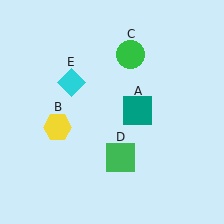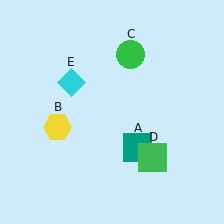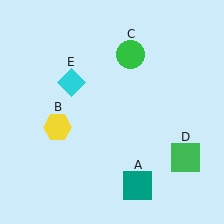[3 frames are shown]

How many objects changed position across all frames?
2 objects changed position: teal square (object A), green square (object D).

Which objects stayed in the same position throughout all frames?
Yellow hexagon (object B) and green circle (object C) and cyan diamond (object E) remained stationary.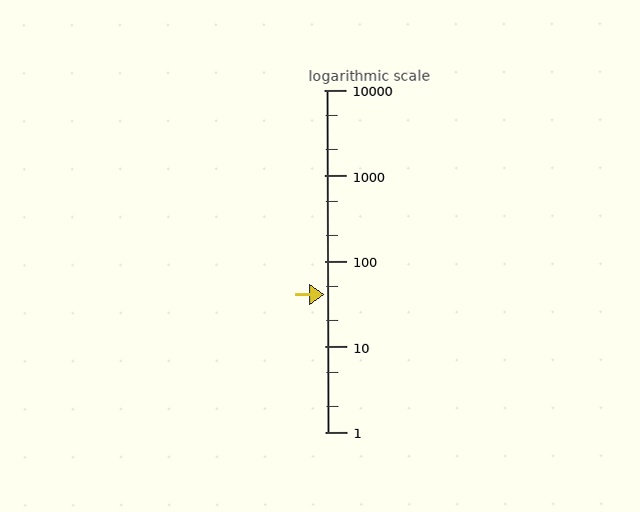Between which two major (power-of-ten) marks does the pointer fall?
The pointer is between 10 and 100.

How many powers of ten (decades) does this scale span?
The scale spans 4 decades, from 1 to 10000.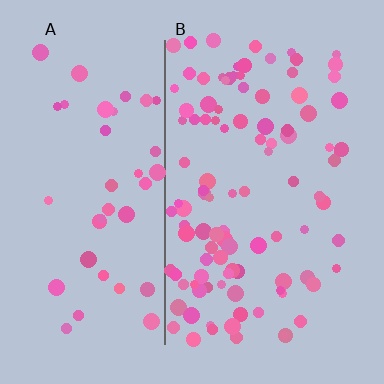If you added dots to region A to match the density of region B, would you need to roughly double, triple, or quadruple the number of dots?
Approximately triple.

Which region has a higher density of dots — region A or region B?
B (the right).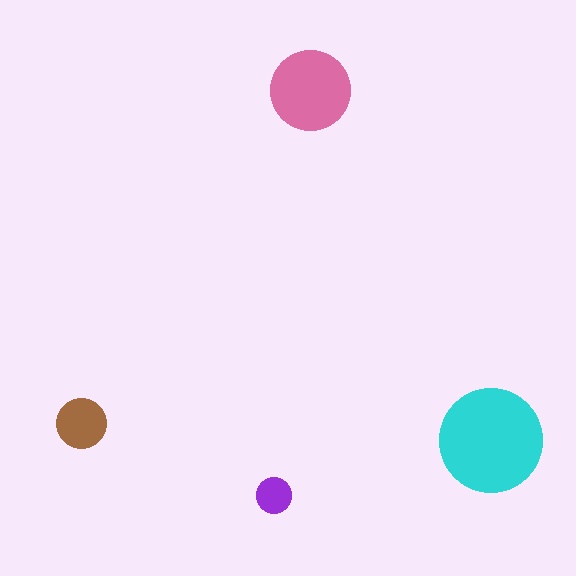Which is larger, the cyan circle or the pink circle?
The cyan one.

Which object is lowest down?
The purple circle is bottommost.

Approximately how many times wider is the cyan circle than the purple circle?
About 3 times wider.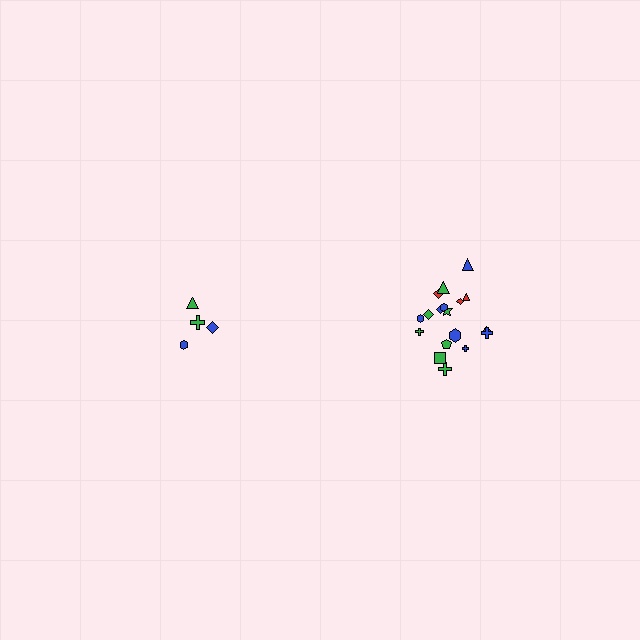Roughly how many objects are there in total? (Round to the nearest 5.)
Roughly 20 objects in total.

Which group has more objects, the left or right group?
The right group.